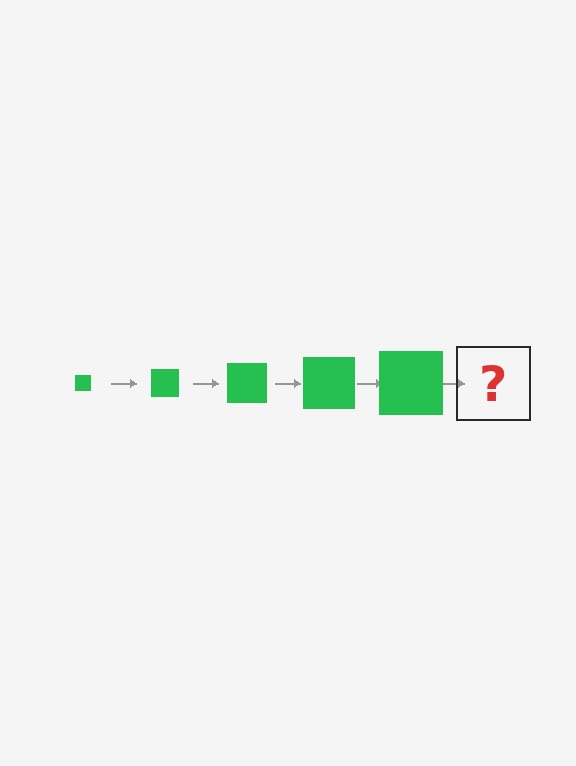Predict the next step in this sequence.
The next step is a green square, larger than the previous one.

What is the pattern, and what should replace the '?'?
The pattern is that the square gets progressively larger each step. The '?' should be a green square, larger than the previous one.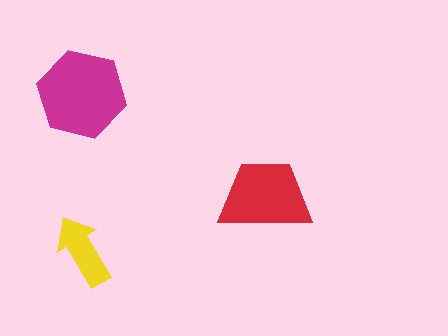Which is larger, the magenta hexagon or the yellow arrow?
The magenta hexagon.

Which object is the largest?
The magenta hexagon.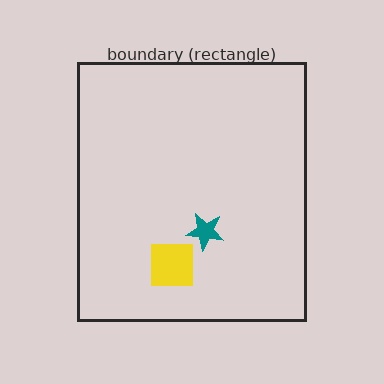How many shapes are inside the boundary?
2 inside, 0 outside.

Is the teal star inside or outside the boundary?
Inside.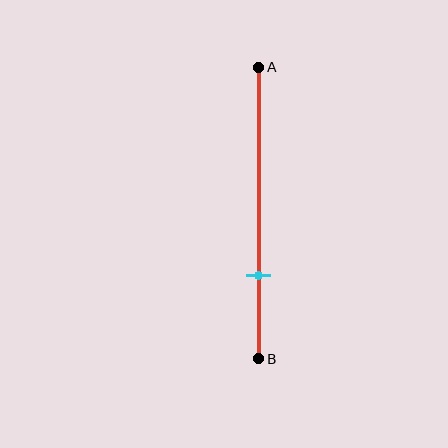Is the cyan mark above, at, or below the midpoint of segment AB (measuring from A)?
The cyan mark is below the midpoint of segment AB.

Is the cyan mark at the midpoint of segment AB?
No, the mark is at about 70% from A, not at the 50% midpoint.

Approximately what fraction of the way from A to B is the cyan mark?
The cyan mark is approximately 70% of the way from A to B.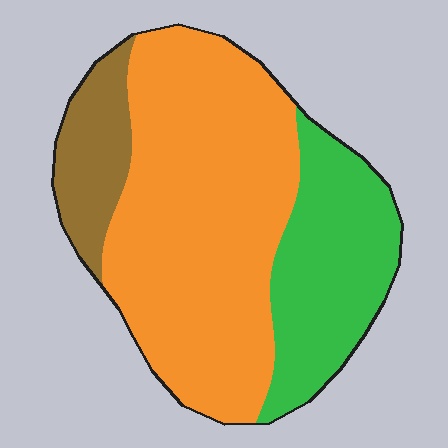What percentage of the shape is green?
Green covers around 25% of the shape.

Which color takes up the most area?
Orange, at roughly 60%.